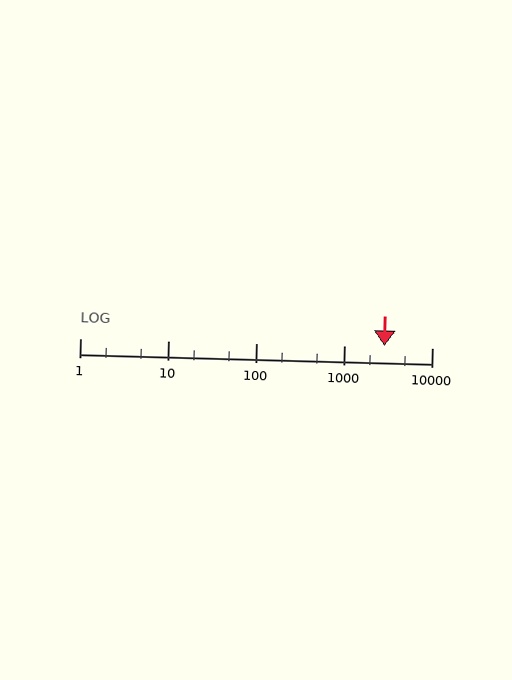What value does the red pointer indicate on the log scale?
The pointer indicates approximately 2900.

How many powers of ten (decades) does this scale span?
The scale spans 4 decades, from 1 to 10000.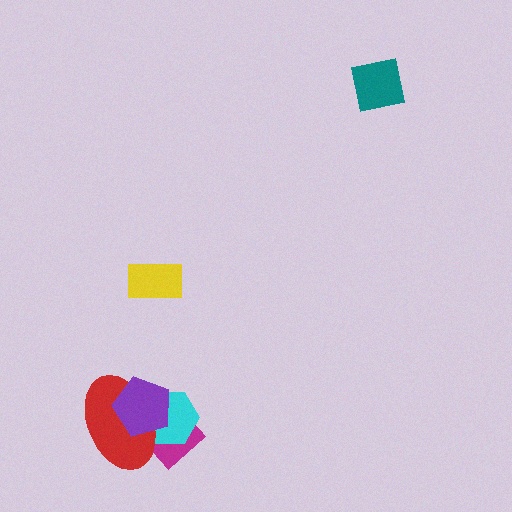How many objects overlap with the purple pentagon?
3 objects overlap with the purple pentagon.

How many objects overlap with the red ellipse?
3 objects overlap with the red ellipse.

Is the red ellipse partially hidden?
Yes, it is partially covered by another shape.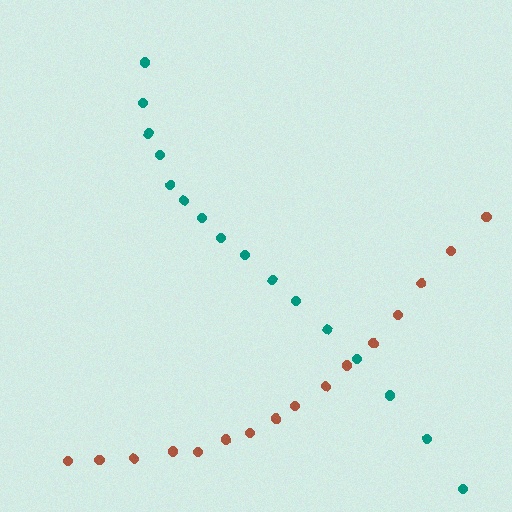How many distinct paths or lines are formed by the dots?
There are 2 distinct paths.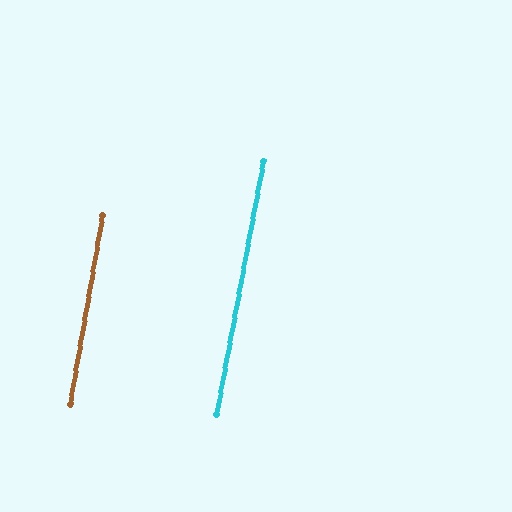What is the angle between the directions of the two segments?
Approximately 1 degree.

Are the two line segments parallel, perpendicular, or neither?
Parallel — their directions differ by only 0.7°.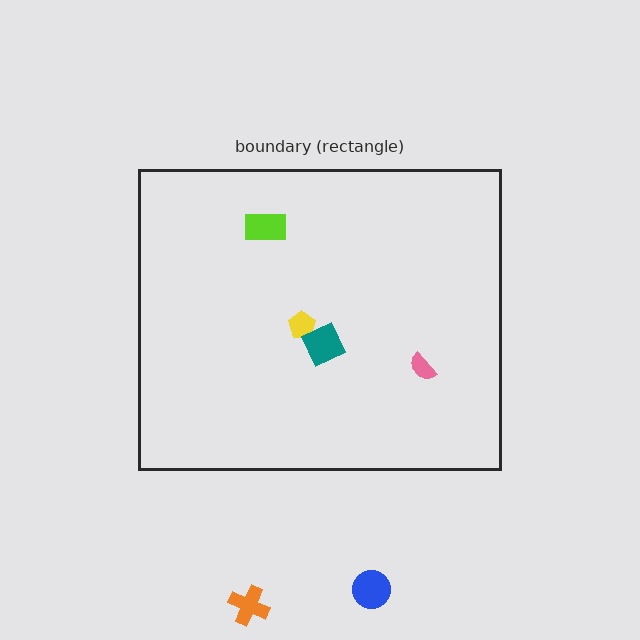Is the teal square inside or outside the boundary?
Inside.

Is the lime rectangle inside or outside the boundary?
Inside.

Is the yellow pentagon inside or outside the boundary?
Inside.